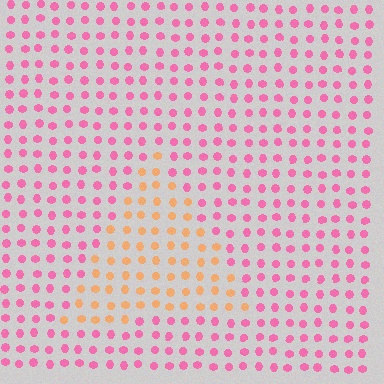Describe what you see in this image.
The image is filled with small pink elements in a uniform arrangement. A triangle-shaped region is visible where the elements are tinted to a slightly different hue, forming a subtle color boundary.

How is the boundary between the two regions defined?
The boundary is defined purely by a slight shift in hue (about 56 degrees). Spacing, size, and orientation are identical on both sides.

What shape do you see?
I see a triangle.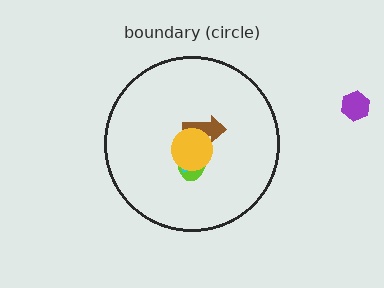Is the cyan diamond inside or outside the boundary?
Inside.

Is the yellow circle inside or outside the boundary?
Inside.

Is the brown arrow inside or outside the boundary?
Inside.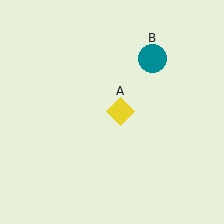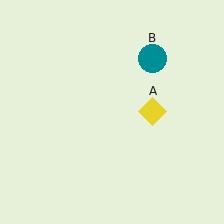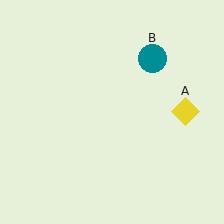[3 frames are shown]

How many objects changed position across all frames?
1 object changed position: yellow diamond (object A).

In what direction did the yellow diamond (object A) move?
The yellow diamond (object A) moved right.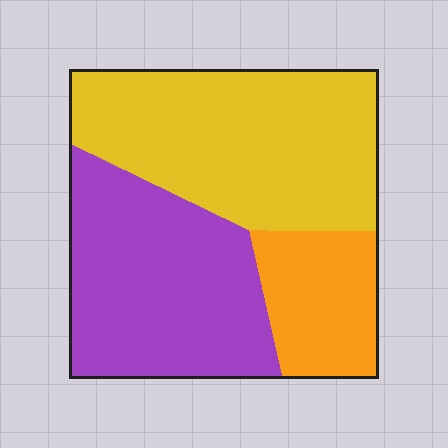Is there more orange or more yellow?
Yellow.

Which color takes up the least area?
Orange, at roughly 15%.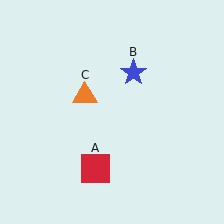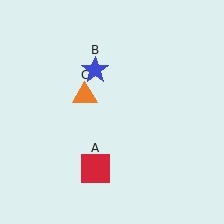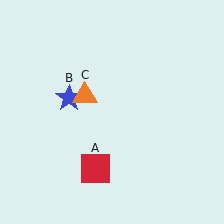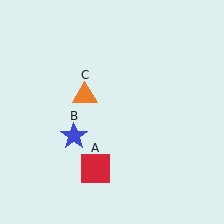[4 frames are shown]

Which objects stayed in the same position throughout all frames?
Red square (object A) and orange triangle (object C) remained stationary.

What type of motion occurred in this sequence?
The blue star (object B) rotated counterclockwise around the center of the scene.